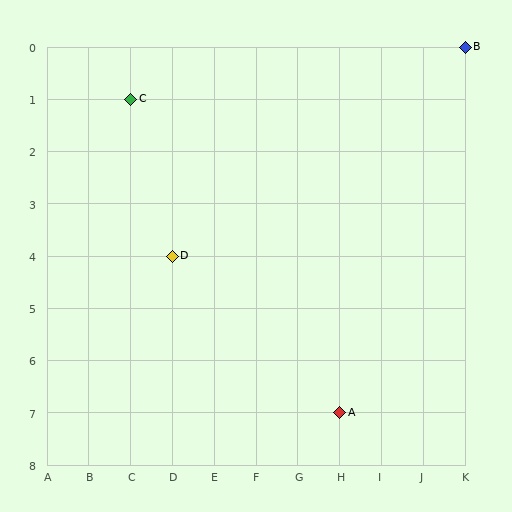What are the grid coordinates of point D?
Point D is at grid coordinates (D, 4).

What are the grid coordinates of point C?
Point C is at grid coordinates (C, 1).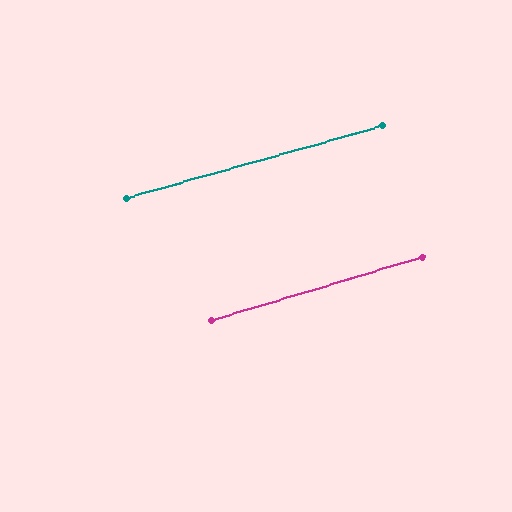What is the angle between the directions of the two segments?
Approximately 1 degree.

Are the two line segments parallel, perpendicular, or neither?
Parallel — their directions differ by only 1.1°.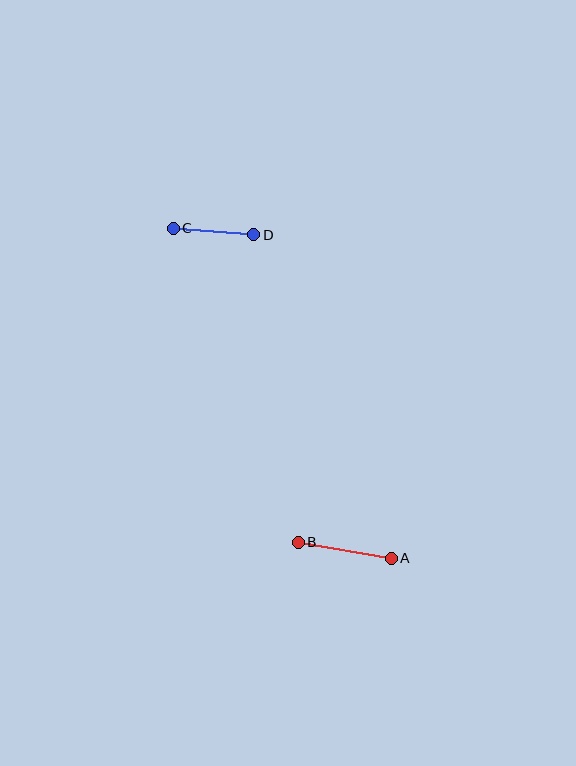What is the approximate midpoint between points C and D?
The midpoint is at approximately (214, 231) pixels.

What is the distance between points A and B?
The distance is approximately 94 pixels.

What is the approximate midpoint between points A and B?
The midpoint is at approximately (345, 550) pixels.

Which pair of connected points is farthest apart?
Points A and B are farthest apart.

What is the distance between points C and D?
The distance is approximately 81 pixels.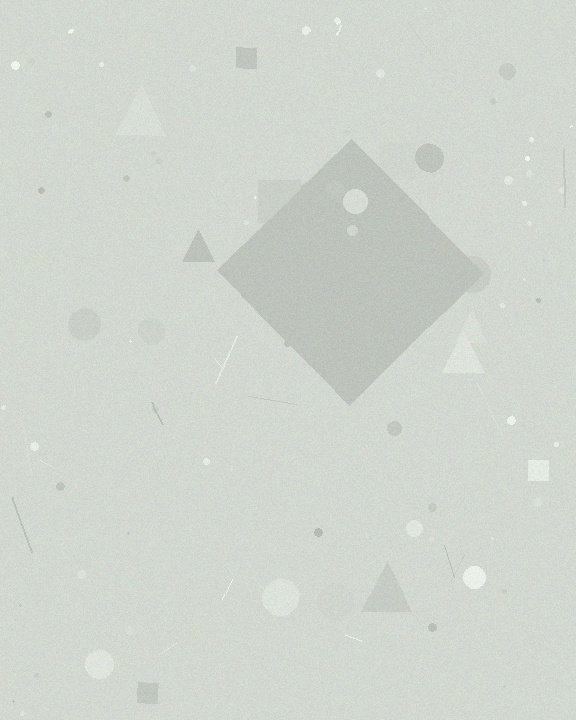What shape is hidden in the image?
A diamond is hidden in the image.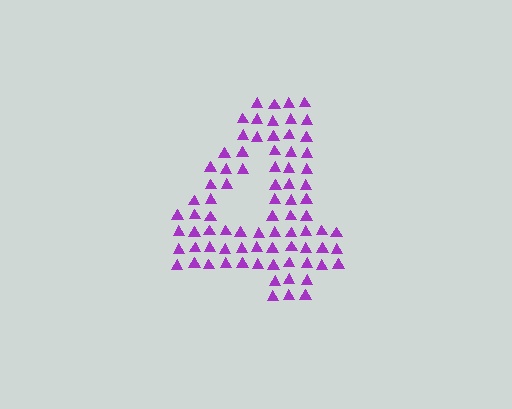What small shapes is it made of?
It is made of small triangles.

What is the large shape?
The large shape is the digit 4.